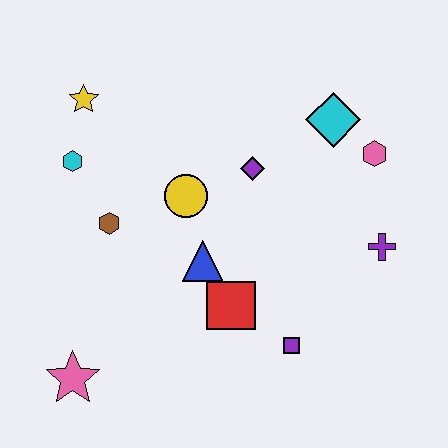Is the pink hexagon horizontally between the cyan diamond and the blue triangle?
No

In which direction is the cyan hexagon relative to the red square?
The cyan hexagon is to the left of the red square.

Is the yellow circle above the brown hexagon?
Yes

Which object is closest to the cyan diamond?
The pink hexagon is closest to the cyan diamond.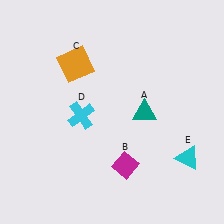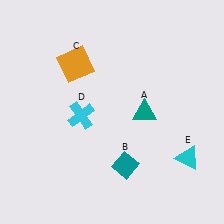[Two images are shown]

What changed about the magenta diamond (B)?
In Image 1, B is magenta. In Image 2, it changed to teal.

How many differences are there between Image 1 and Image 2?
There is 1 difference between the two images.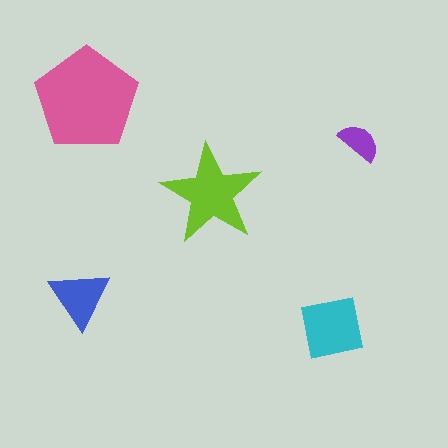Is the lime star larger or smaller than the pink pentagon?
Smaller.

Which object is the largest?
The pink pentagon.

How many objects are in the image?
There are 5 objects in the image.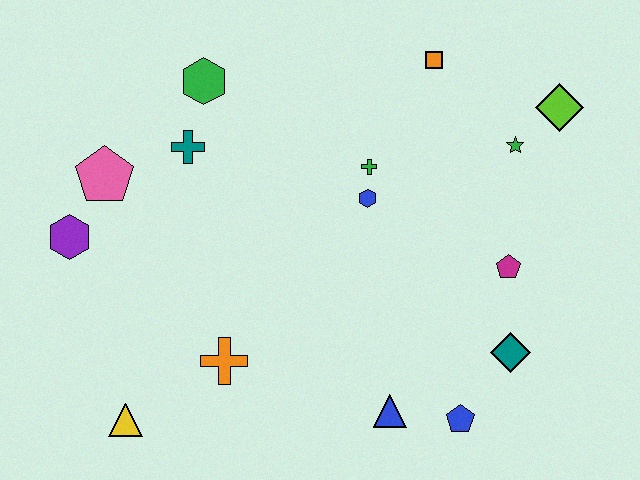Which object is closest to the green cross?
The blue hexagon is closest to the green cross.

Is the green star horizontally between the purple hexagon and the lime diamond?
Yes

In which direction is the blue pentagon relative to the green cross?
The blue pentagon is below the green cross.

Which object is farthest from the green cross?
The yellow triangle is farthest from the green cross.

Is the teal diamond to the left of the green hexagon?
No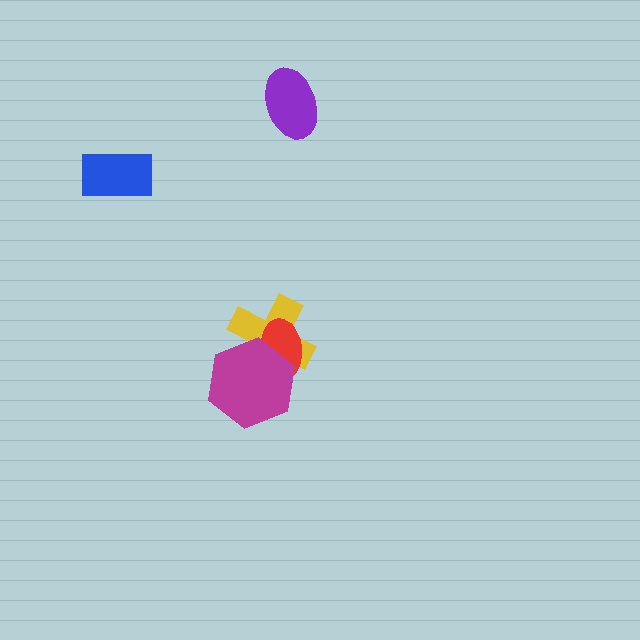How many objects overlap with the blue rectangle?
0 objects overlap with the blue rectangle.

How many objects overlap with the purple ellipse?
0 objects overlap with the purple ellipse.